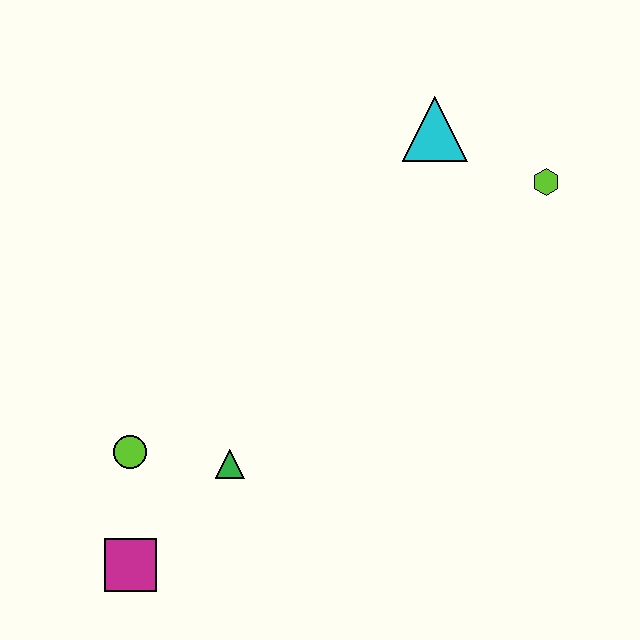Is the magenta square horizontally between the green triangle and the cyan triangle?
No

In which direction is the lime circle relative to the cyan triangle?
The lime circle is below the cyan triangle.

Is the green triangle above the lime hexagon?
No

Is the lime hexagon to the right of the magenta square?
Yes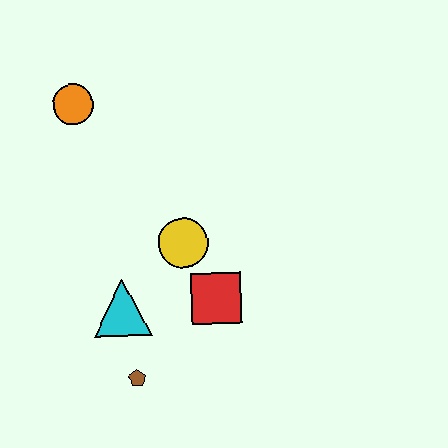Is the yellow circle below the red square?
No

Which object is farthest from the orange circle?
The brown pentagon is farthest from the orange circle.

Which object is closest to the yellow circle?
The red square is closest to the yellow circle.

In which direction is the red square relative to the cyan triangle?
The red square is to the right of the cyan triangle.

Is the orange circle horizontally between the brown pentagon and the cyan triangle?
No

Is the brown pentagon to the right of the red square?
No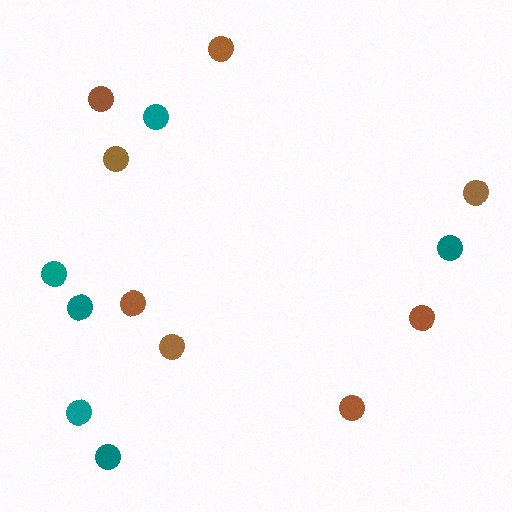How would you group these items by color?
There are 2 groups: one group of teal circles (6) and one group of brown circles (8).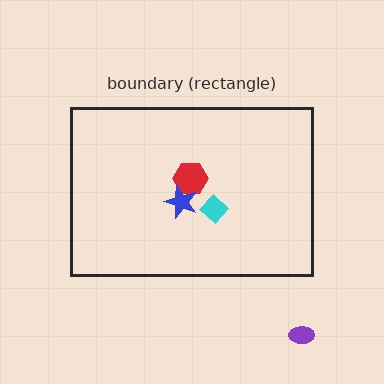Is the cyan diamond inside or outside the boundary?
Inside.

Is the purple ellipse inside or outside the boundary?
Outside.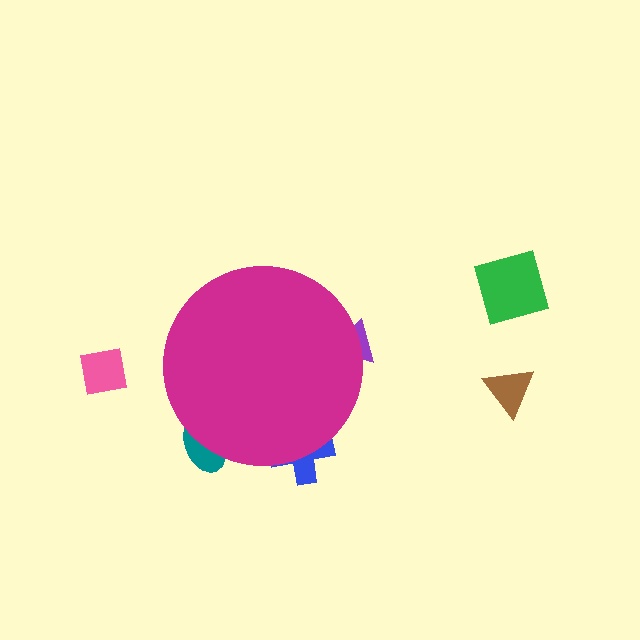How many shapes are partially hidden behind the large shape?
3 shapes are partially hidden.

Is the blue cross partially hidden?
Yes, the blue cross is partially hidden behind the magenta circle.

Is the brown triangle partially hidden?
No, the brown triangle is fully visible.